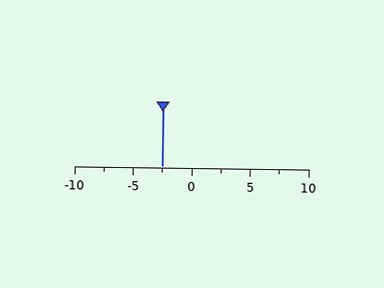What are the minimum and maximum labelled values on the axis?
The axis runs from -10 to 10.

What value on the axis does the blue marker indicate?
The marker indicates approximately -2.5.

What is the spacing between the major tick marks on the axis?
The major ticks are spaced 5 apart.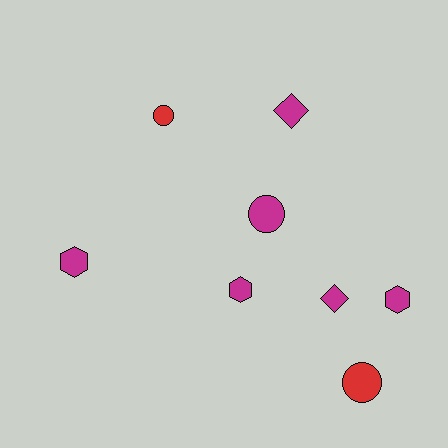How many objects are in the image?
There are 8 objects.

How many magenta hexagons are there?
There are 3 magenta hexagons.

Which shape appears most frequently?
Hexagon, with 3 objects.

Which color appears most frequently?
Magenta, with 6 objects.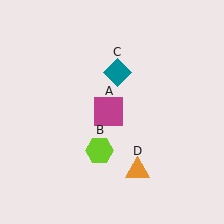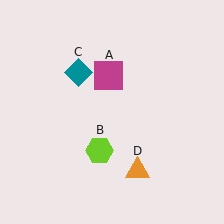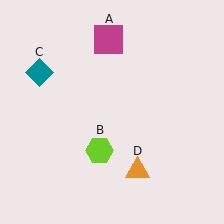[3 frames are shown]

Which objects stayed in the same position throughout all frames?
Lime hexagon (object B) and orange triangle (object D) remained stationary.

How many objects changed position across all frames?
2 objects changed position: magenta square (object A), teal diamond (object C).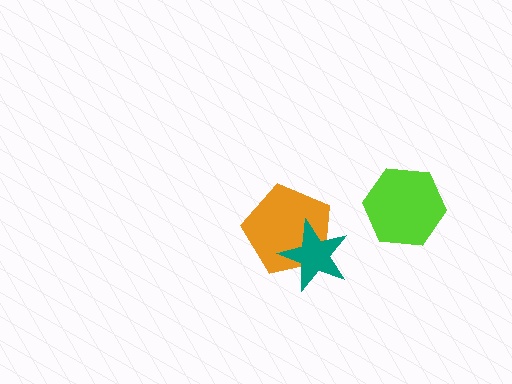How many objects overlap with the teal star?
1 object overlaps with the teal star.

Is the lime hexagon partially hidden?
No, no other shape covers it.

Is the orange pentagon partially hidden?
Yes, it is partially covered by another shape.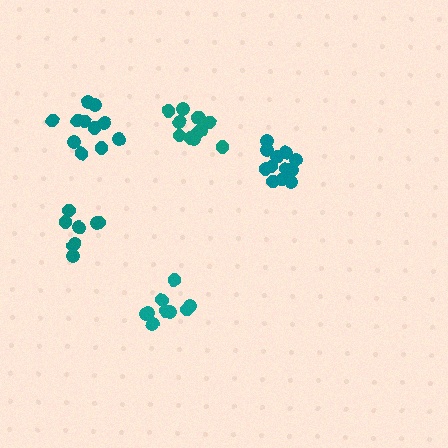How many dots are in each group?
Group 1: 11 dots, Group 2: 12 dots, Group 3: 9 dots, Group 4: 8 dots, Group 5: 12 dots (52 total).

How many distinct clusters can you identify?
There are 5 distinct clusters.